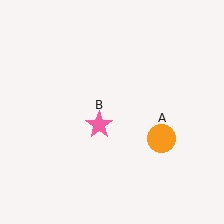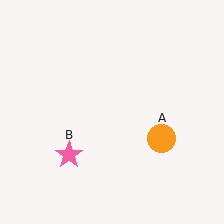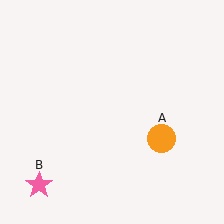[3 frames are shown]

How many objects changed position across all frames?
1 object changed position: pink star (object B).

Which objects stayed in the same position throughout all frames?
Orange circle (object A) remained stationary.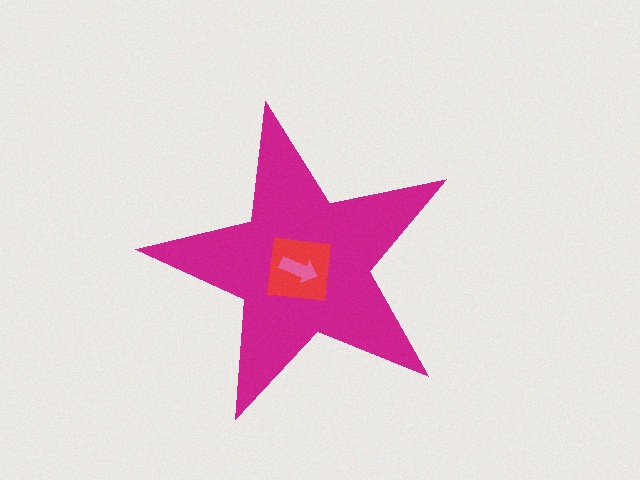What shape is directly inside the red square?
The pink arrow.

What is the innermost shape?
The pink arrow.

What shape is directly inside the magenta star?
The red square.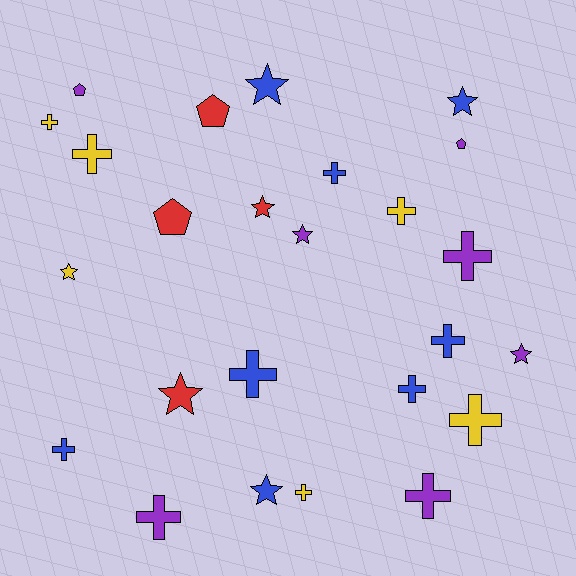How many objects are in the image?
There are 25 objects.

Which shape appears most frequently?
Cross, with 13 objects.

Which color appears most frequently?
Blue, with 8 objects.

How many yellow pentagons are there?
There are no yellow pentagons.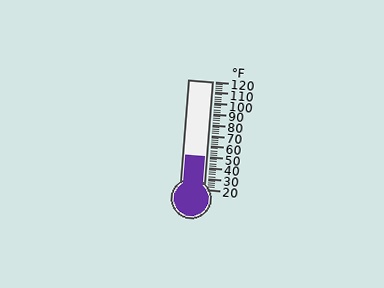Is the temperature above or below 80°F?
The temperature is below 80°F.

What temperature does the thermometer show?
The thermometer shows approximately 50°F.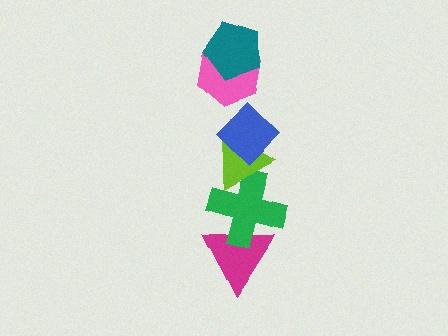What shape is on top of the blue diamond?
The pink hexagon is on top of the blue diamond.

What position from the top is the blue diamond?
The blue diamond is 3rd from the top.